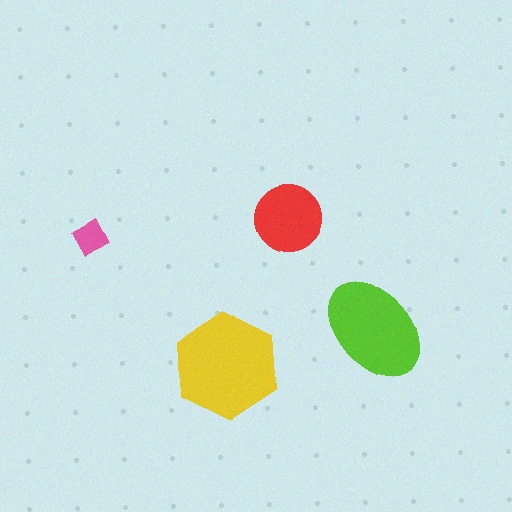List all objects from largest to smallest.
The yellow hexagon, the lime ellipse, the red circle, the pink square.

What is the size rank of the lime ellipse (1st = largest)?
2nd.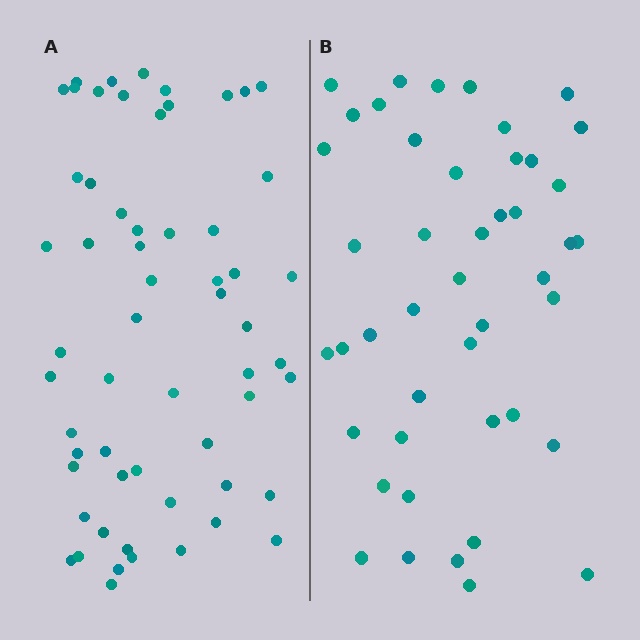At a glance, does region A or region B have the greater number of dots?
Region A (the left region) has more dots.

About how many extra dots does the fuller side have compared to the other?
Region A has approximately 15 more dots than region B.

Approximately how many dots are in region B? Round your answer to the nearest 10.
About 40 dots. (The exact count is 45, which rounds to 40.)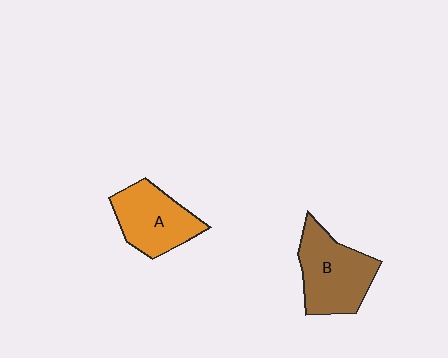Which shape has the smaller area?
Shape A (orange).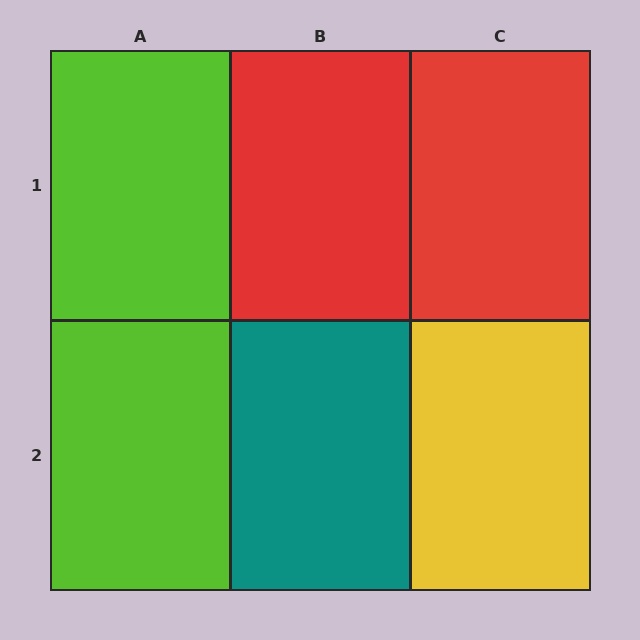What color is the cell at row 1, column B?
Red.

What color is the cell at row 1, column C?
Red.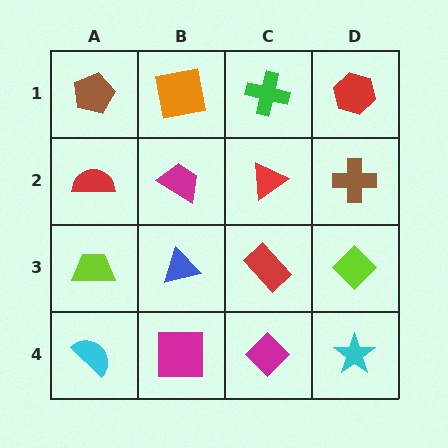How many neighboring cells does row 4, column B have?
3.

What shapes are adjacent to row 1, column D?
A brown cross (row 2, column D), a green cross (row 1, column C).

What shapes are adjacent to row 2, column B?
An orange square (row 1, column B), a blue triangle (row 3, column B), a red semicircle (row 2, column A), a red triangle (row 2, column C).